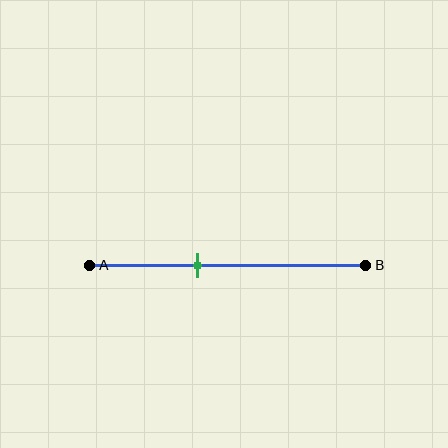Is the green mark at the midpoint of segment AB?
No, the mark is at about 40% from A, not at the 50% midpoint.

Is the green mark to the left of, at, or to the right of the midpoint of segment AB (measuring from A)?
The green mark is to the left of the midpoint of segment AB.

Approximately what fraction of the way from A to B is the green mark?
The green mark is approximately 40% of the way from A to B.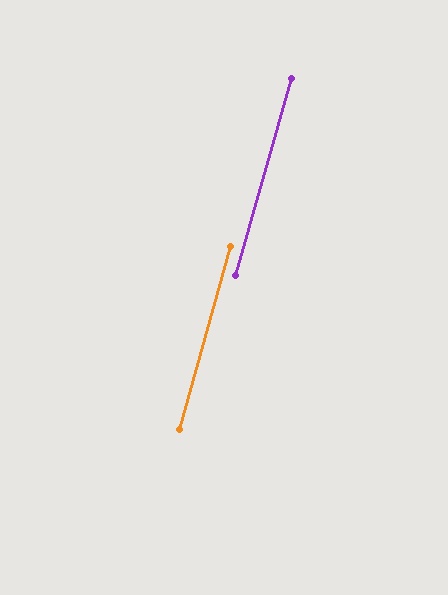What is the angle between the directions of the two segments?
Approximately 0 degrees.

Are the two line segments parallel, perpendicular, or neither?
Parallel — their directions differ by only 0.3°.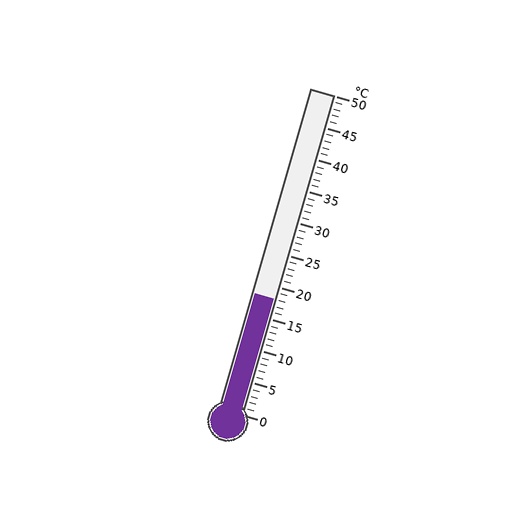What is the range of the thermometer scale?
The thermometer scale ranges from 0°C to 50°C.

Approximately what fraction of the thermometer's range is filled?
The thermometer is filled to approximately 35% of its range.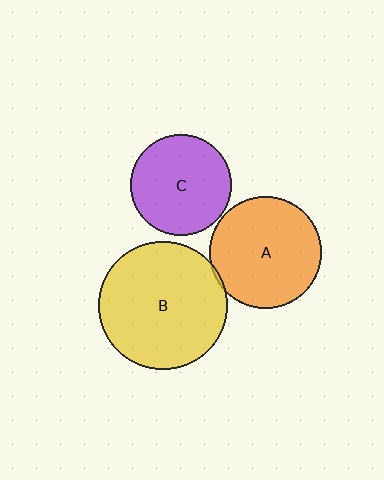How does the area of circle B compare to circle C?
Approximately 1.6 times.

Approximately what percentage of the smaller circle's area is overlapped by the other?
Approximately 5%.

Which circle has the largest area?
Circle B (yellow).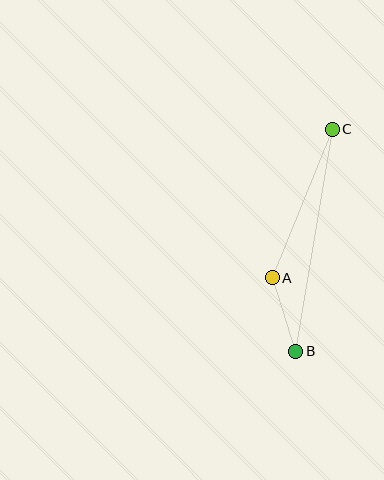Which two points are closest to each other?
Points A and B are closest to each other.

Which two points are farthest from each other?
Points B and C are farthest from each other.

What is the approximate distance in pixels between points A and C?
The distance between A and C is approximately 160 pixels.